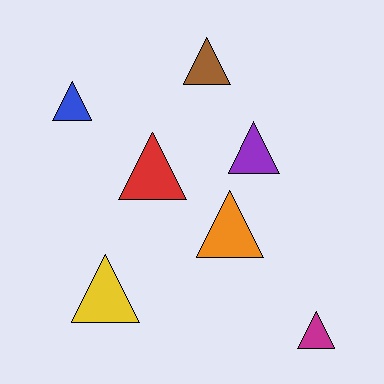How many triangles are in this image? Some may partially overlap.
There are 7 triangles.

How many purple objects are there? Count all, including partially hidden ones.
There is 1 purple object.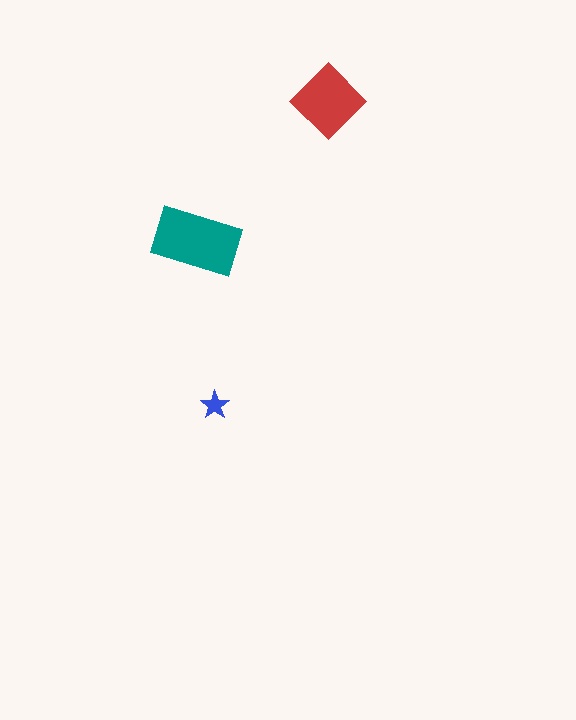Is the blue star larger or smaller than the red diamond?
Smaller.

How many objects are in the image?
There are 3 objects in the image.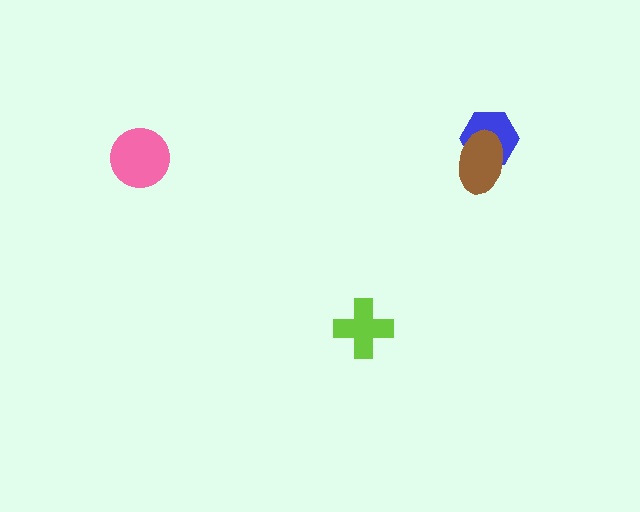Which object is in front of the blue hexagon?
The brown ellipse is in front of the blue hexagon.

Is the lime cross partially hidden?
No, no other shape covers it.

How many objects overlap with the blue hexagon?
1 object overlaps with the blue hexagon.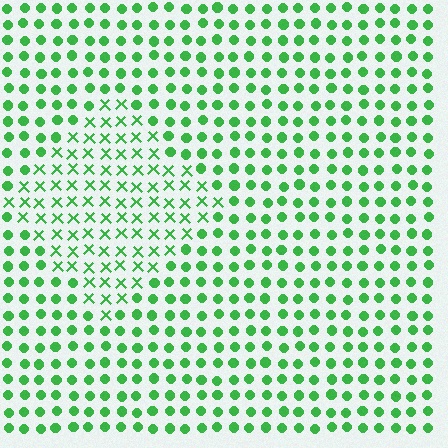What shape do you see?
I see a diamond.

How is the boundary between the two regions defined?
The boundary is defined by a change in element shape: X marks inside vs. circles outside. All elements share the same color and spacing.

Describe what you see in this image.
The image is filled with small green elements arranged in a uniform grid. A diamond-shaped region contains X marks, while the surrounding area contains circles. The boundary is defined purely by the change in element shape.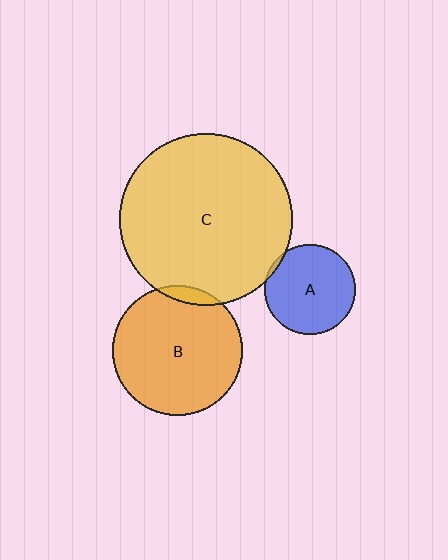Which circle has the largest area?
Circle C (yellow).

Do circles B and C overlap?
Yes.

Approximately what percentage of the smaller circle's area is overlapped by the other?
Approximately 5%.